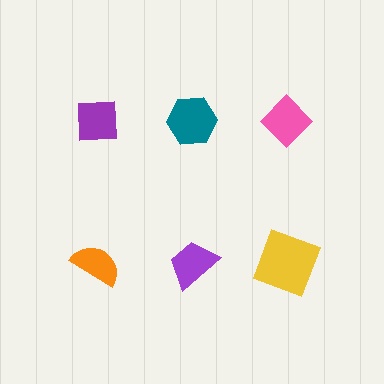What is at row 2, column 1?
An orange semicircle.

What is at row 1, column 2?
A teal hexagon.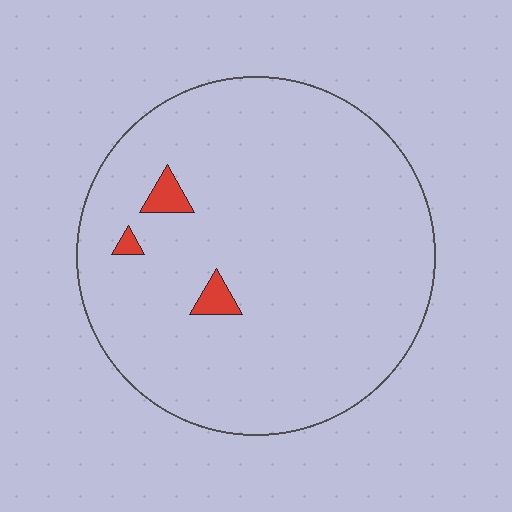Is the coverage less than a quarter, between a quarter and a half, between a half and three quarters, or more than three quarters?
Less than a quarter.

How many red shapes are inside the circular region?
3.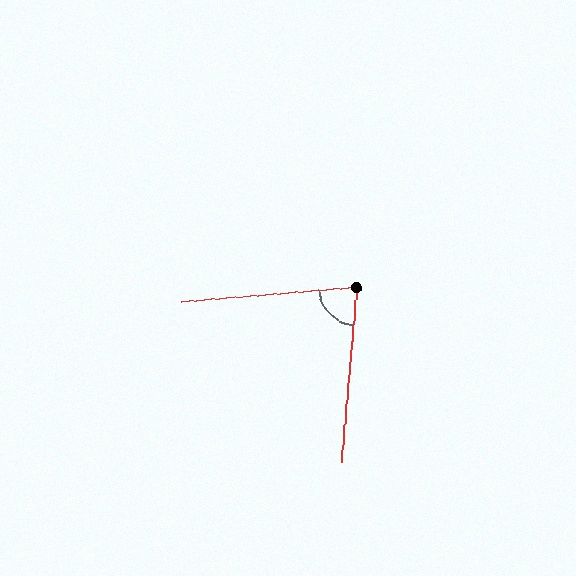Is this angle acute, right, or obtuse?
It is acute.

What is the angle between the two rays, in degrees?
Approximately 80 degrees.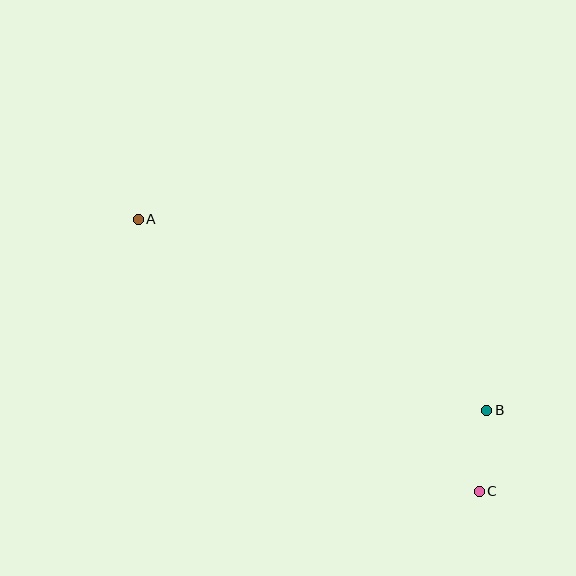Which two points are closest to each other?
Points B and C are closest to each other.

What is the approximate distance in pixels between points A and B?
The distance between A and B is approximately 398 pixels.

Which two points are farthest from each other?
Points A and C are farthest from each other.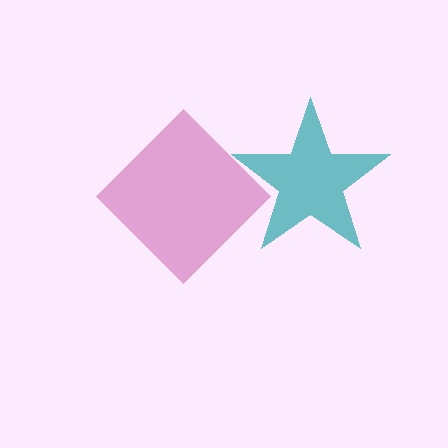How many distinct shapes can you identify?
There are 2 distinct shapes: a teal star, a magenta diamond.